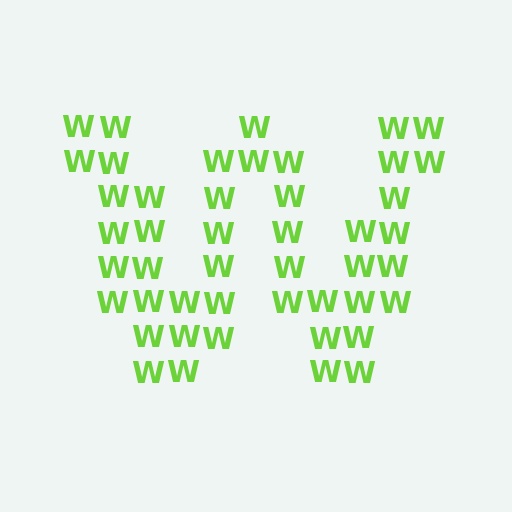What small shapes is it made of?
It is made of small letter W's.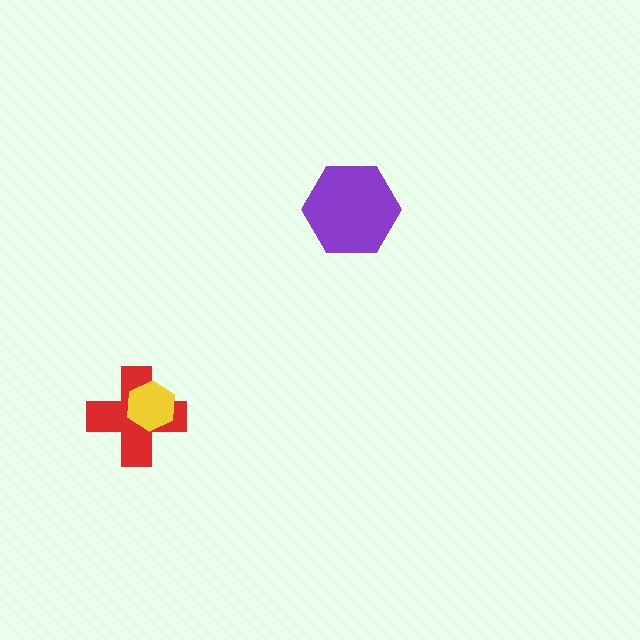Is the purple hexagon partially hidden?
No, no other shape covers it.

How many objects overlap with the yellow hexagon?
1 object overlaps with the yellow hexagon.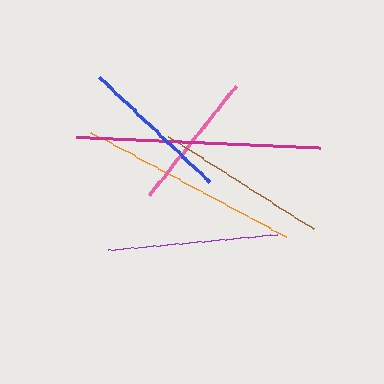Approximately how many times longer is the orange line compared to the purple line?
The orange line is approximately 1.3 times the length of the purple line.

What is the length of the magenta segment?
The magenta segment is approximately 244 pixels long.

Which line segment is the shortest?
The pink line is the shortest at approximately 139 pixels.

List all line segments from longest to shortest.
From longest to shortest: magenta, orange, brown, purple, blue, pink.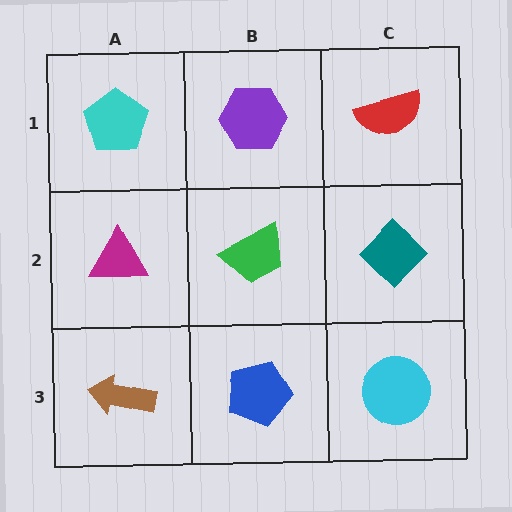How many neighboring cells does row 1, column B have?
3.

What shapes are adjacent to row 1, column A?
A magenta triangle (row 2, column A), a purple hexagon (row 1, column B).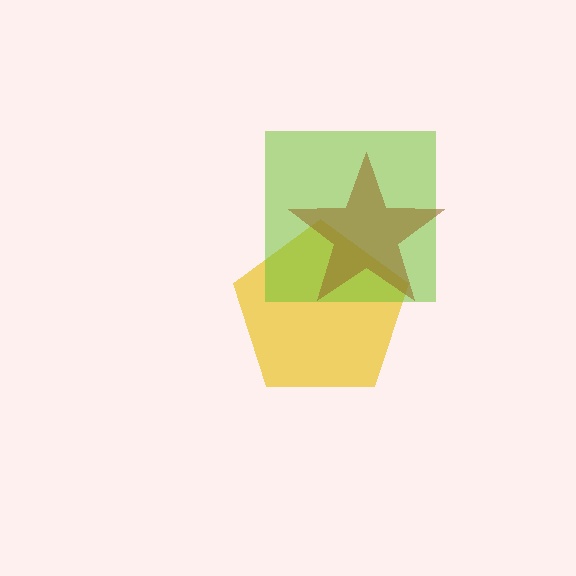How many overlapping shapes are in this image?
There are 3 overlapping shapes in the image.